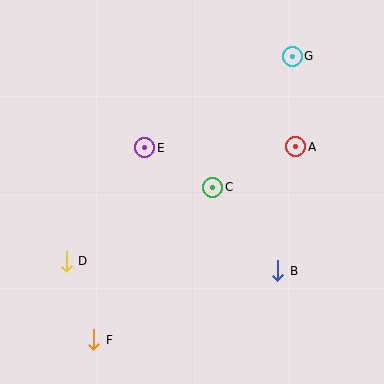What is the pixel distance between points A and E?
The distance between A and E is 151 pixels.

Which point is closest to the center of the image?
Point C at (213, 187) is closest to the center.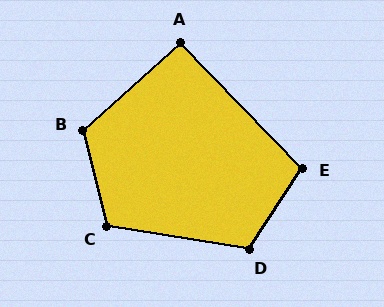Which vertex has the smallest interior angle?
A, at approximately 92 degrees.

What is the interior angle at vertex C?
Approximately 114 degrees (obtuse).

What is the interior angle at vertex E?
Approximately 102 degrees (obtuse).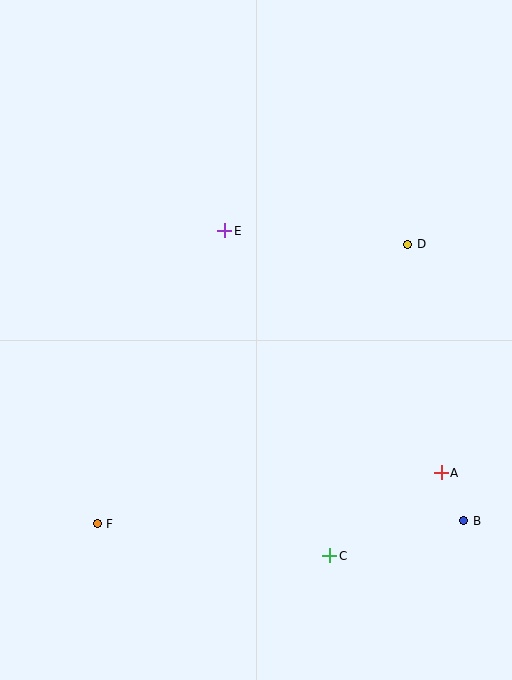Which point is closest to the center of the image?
Point E at (225, 231) is closest to the center.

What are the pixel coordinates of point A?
Point A is at (441, 473).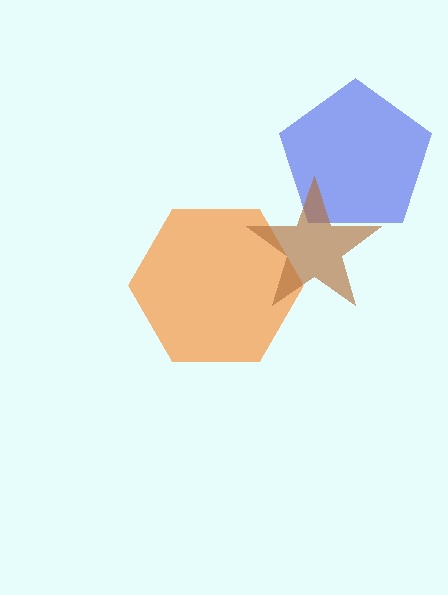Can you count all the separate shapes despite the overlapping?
Yes, there are 3 separate shapes.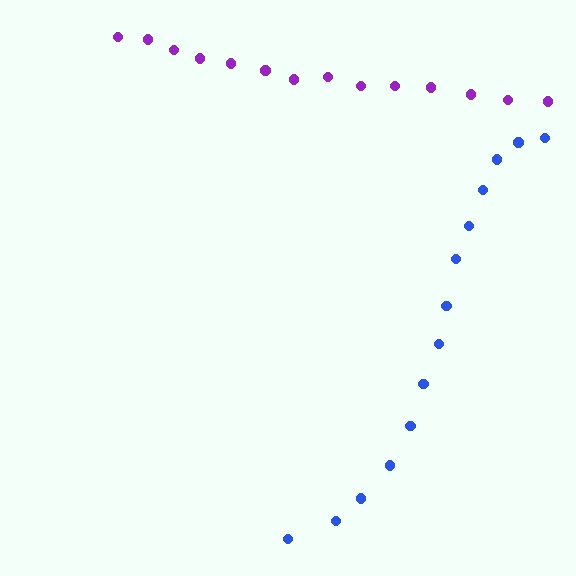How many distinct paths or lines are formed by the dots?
There are 2 distinct paths.